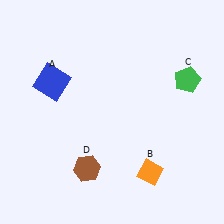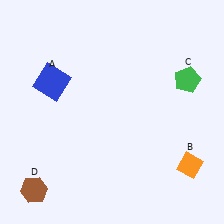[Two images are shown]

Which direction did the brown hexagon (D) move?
The brown hexagon (D) moved left.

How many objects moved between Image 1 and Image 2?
2 objects moved between the two images.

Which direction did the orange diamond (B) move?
The orange diamond (B) moved right.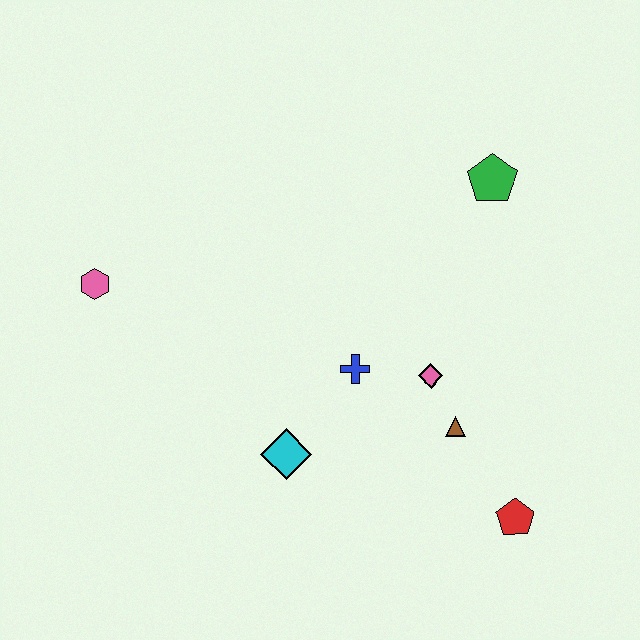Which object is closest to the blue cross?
The pink diamond is closest to the blue cross.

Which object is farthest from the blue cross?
The pink hexagon is farthest from the blue cross.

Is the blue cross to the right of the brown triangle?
No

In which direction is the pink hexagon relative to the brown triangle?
The pink hexagon is to the left of the brown triangle.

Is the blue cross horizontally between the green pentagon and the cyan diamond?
Yes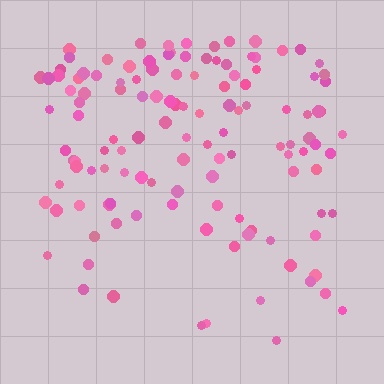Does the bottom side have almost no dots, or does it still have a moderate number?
Still a moderate number, just noticeably fewer than the top.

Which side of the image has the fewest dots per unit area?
The bottom.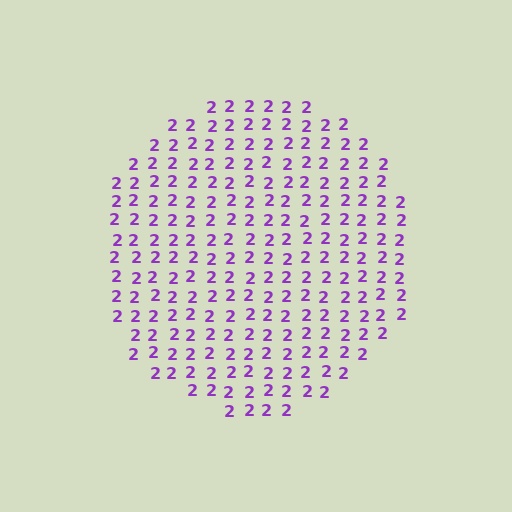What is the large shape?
The large shape is a circle.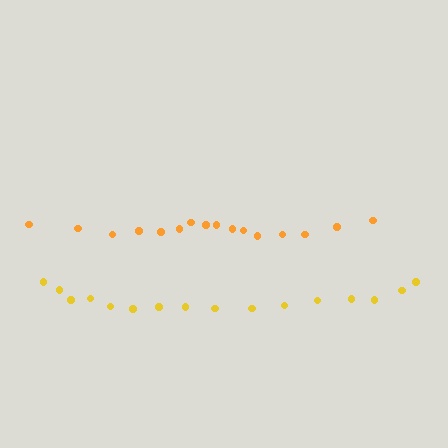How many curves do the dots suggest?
There are 2 distinct paths.